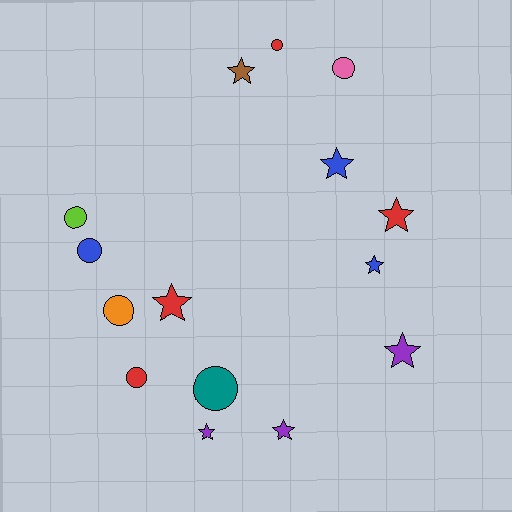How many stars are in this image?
There are 8 stars.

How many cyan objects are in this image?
There are no cyan objects.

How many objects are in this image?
There are 15 objects.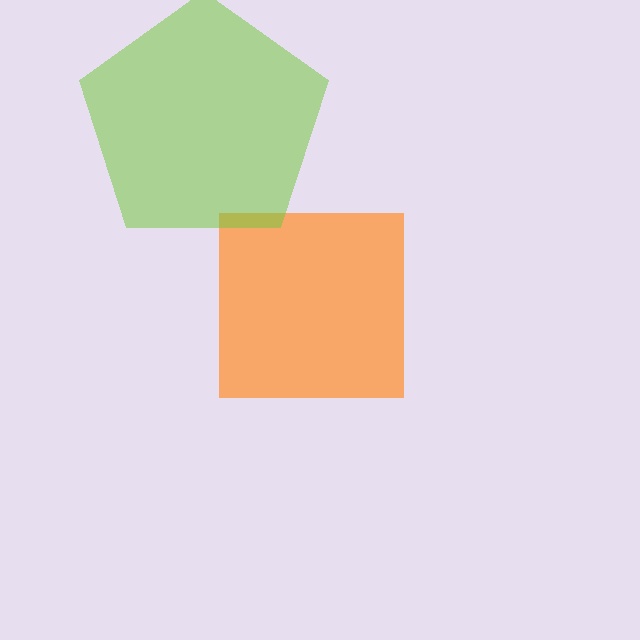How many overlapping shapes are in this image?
There are 2 overlapping shapes in the image.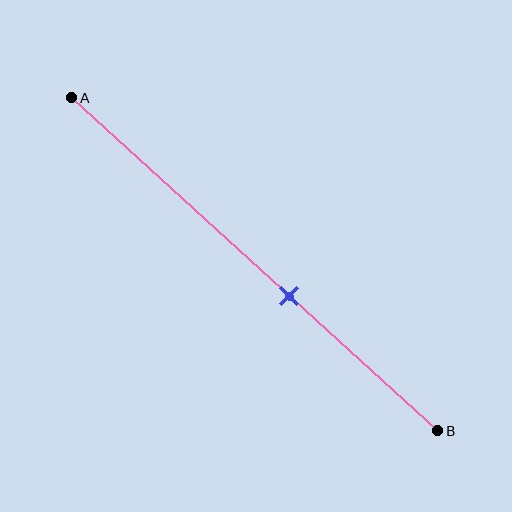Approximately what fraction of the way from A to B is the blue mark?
The blue mark is approximately 60% of the way from A to B.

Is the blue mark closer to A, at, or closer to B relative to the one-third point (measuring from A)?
The blue mark is closer to point B than the one-third point of segment AB.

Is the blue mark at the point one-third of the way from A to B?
No, the mark is at about 60% from A, not at the 33% one-third point.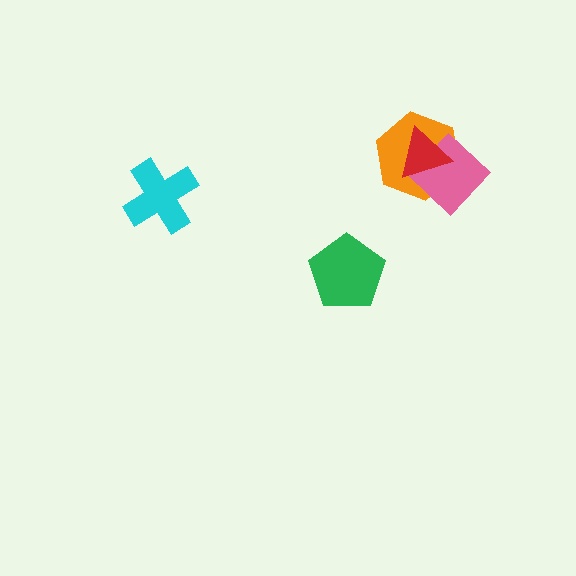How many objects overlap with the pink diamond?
2 objects overlap with the pink diamond.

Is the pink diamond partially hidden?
Yes, it is partially covered by another shape.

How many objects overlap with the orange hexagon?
2 objects overlap with the orange hexagon.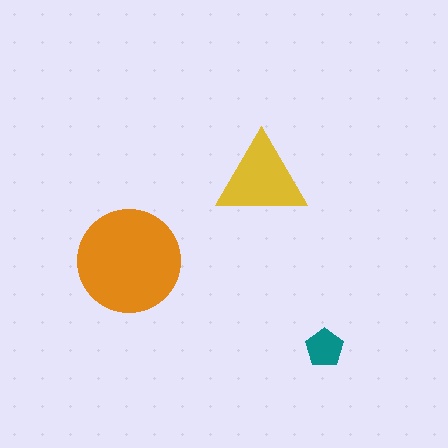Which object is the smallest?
The teal pentagon.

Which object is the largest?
The orange circle.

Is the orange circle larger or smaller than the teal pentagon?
Larger.